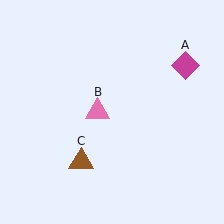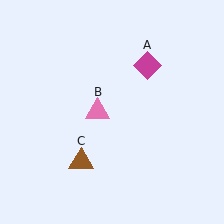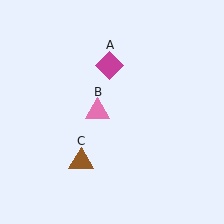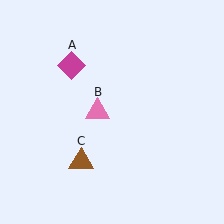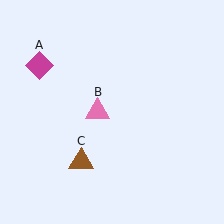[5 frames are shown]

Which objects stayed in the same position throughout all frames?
Pink triangle (object B) and brown triangle (object C) remained stationary.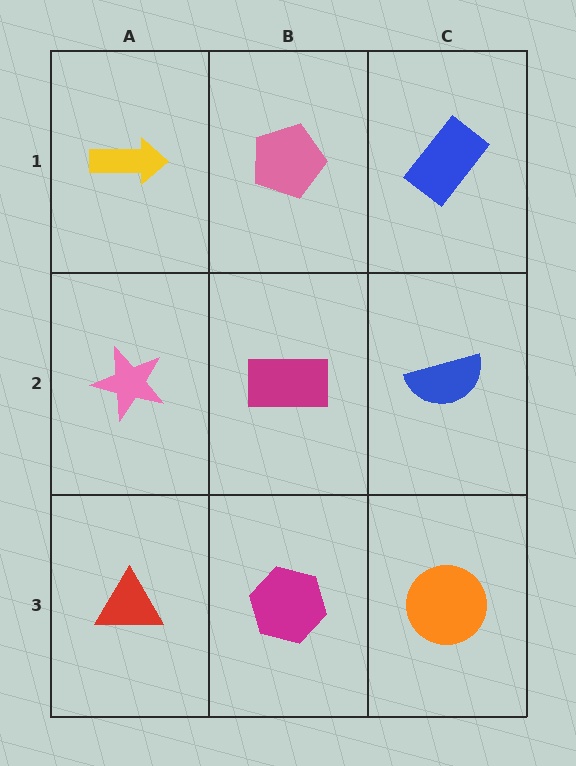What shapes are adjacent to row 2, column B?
A pink pentagon (row 1, column B), a magenta hexagon (row 3, column B), a pink star (row 2, column A), a blue semicircle (row 2, column C).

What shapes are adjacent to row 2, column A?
A yellow arrow (row 1, column A), a red triangle (row 3, column A), a magenta rectangle (row 2, column B).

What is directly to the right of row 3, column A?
A magenta hexagon.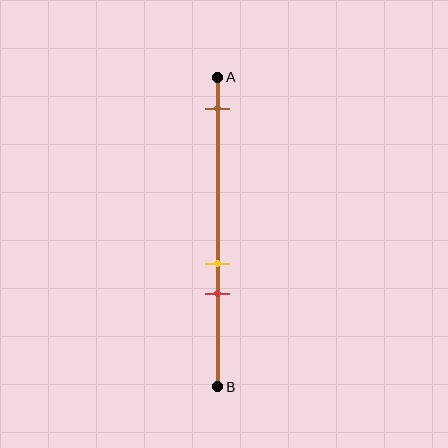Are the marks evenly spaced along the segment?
No, the marks are not evenly spaced.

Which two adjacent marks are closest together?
The yellow and red marks are the closest adjacent pair.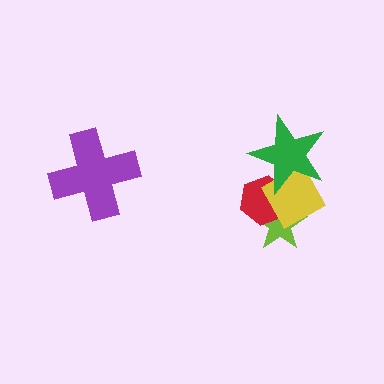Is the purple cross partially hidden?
No, no other shape covers it.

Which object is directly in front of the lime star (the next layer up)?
The red hexagon is directly in front of the lime star.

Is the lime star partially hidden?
Yes, it is partially covered by another shape.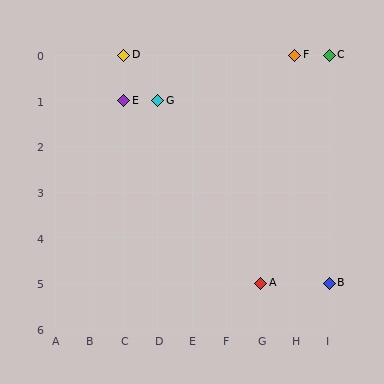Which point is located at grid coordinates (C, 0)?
Point D is at (C, 0).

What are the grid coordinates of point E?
Point E is at grid coordinates (C, 1).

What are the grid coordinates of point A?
Point A is at grid coordinates (G, 5).